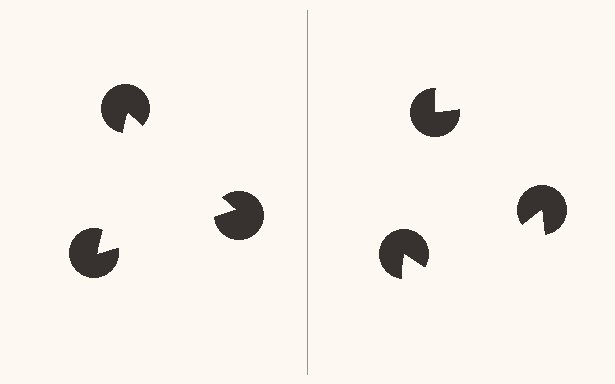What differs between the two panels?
The pac-man discs are positioned identically on both sides; only the wedge orientations differ. On the left they align to a triangle; on the right they are misaligned.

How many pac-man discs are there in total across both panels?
6 — 3 on each side.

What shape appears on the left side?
An illusory triangle.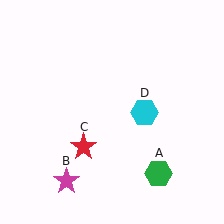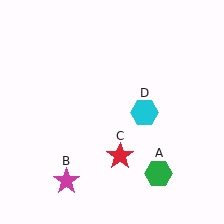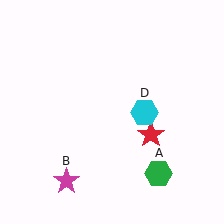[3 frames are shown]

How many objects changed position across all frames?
1 object changed position: red star (object C).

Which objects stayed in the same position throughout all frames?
Green hexagon (object A) and magenta star (object B) and cyan hexagon (object D) remained stationary.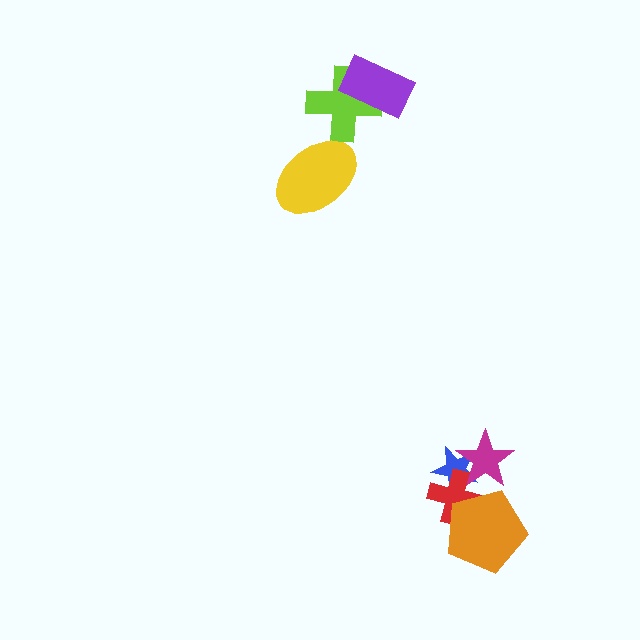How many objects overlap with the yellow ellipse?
0 objects overlap with the yellow ellipse.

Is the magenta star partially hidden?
Yes, it is partially covered by another shape.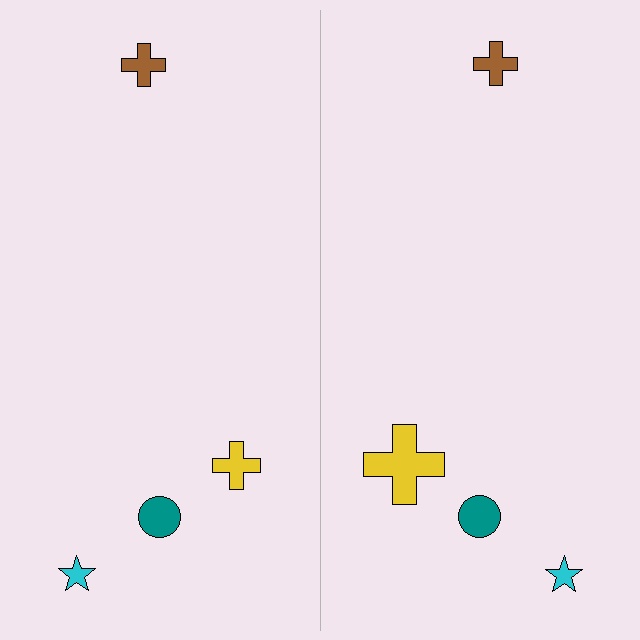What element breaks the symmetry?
The yellow cross on the right side has a different size than its mirror counterpart.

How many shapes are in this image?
There are 8 shapes in this image.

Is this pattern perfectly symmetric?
No, the pattern is not perfectly symmetric. The yellow cross on the right side has a different size than its mirror counterpart.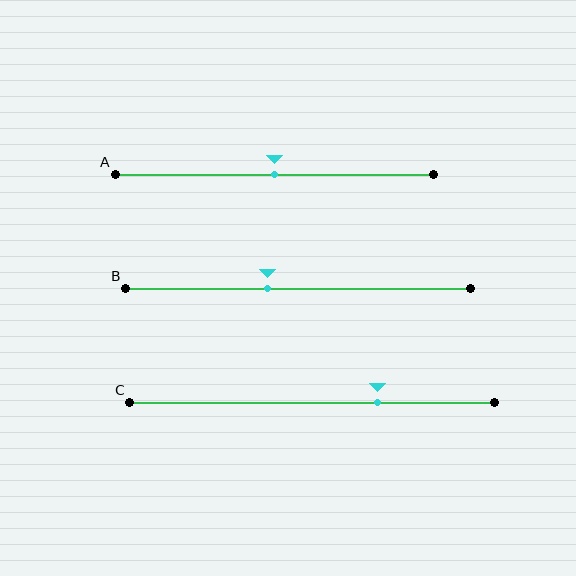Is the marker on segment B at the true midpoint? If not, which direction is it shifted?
No, the marker on segment B is shifted to the left by about 9% of the segment length.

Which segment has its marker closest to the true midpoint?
Segment A has its marker closest to the true midpoint.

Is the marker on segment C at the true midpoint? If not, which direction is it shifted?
No, the marker on segment C is shifted to the right by about 18% of the segment length.